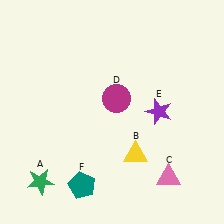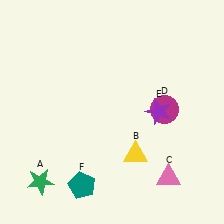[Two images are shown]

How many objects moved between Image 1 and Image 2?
1 object moved between the two images.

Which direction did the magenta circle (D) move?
The magenta circle (D) moved right.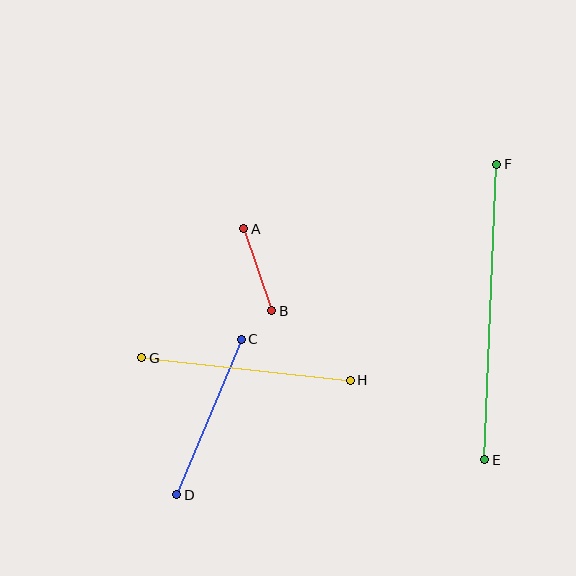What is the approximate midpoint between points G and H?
The midpoint is at approximately (246, 369) pixels.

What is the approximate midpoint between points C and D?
The midpoint is at approximately (209, 417) pixels.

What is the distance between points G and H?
The distance is approximately 210 pixels.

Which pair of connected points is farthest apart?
Points E and F are farthest apart.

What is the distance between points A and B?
The distance is approximately 87 pixels.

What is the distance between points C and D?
The distance is approximately 168 pixels.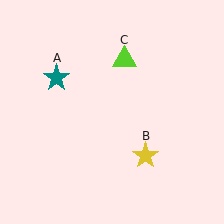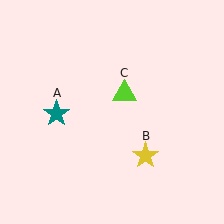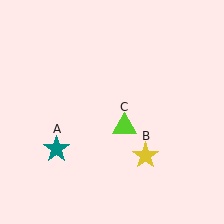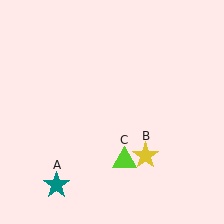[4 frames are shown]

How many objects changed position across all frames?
2 objects changed position: teal star (object A), lime triangle (object C).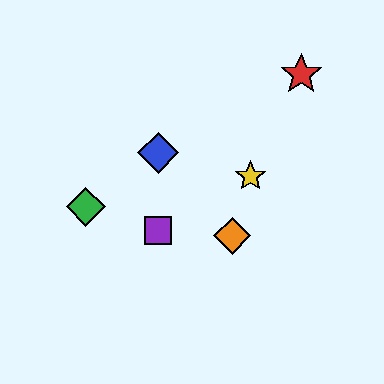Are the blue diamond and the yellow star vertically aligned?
No, the blue diamond is at x≈158 and the yellow star is at x≈251.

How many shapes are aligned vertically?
2 shapes (the blue diamond, the purple square) are aligned vertically.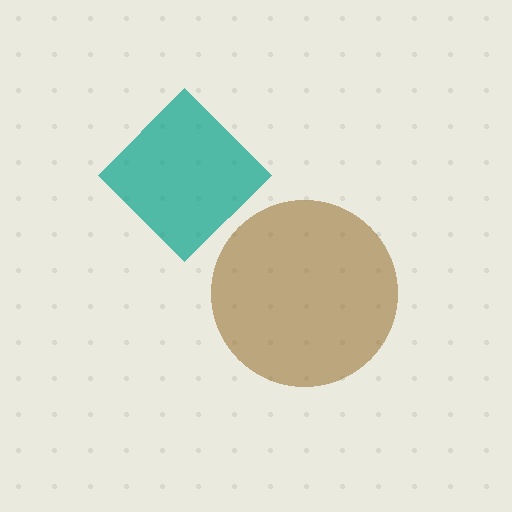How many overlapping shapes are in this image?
There are 2 overlapping shapes in the image.